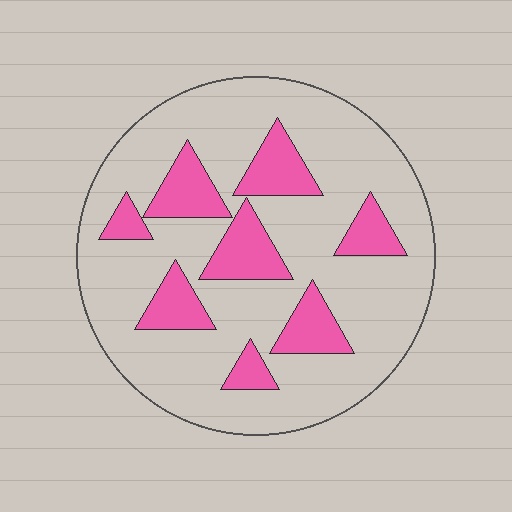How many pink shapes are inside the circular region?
8.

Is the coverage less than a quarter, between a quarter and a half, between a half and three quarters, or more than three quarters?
Less than a quarter.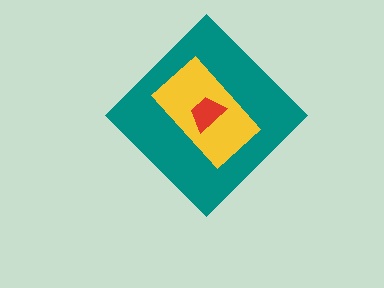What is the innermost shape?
The red trapezoid.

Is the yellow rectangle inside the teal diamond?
Yes.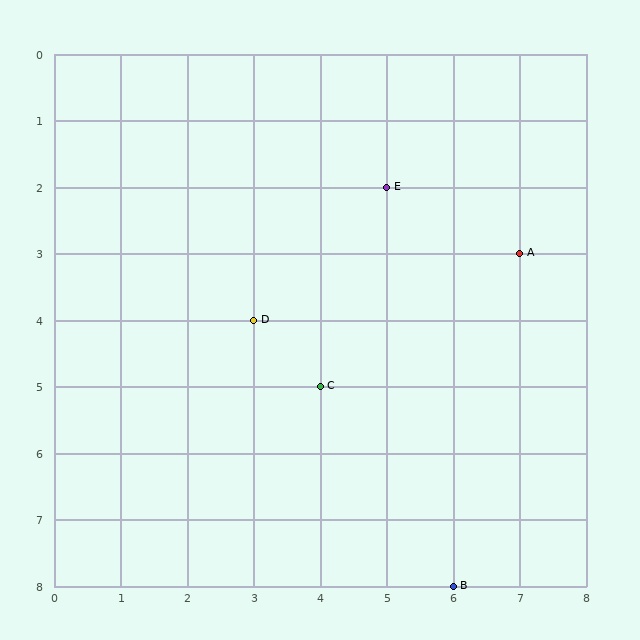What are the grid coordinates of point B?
Point B is at grid coordinates (6, 8).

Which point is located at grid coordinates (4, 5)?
Point C is at (4, 5).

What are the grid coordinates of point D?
Point D is at grid coordinates (3, 4).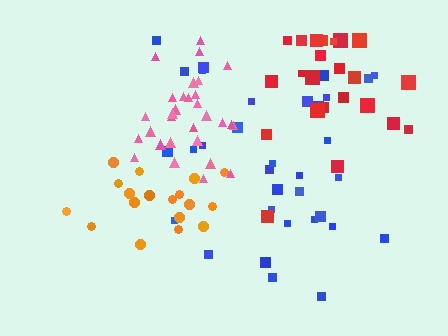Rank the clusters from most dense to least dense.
pink, orange, red, blue.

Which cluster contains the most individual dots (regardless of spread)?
Blue (33).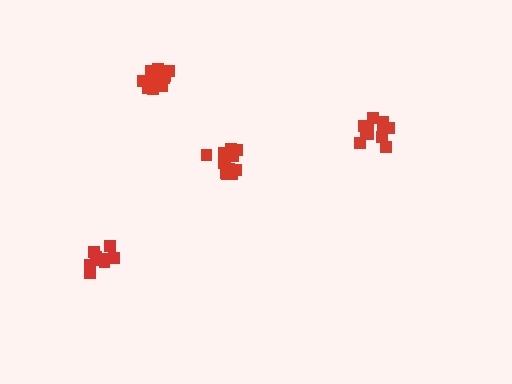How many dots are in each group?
Group 1: 12 dots, Group 2: 14 dots, Group 3: 9 dots, Group 4: 11 dots (46 total).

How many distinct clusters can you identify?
There are 4 distinct clusters.